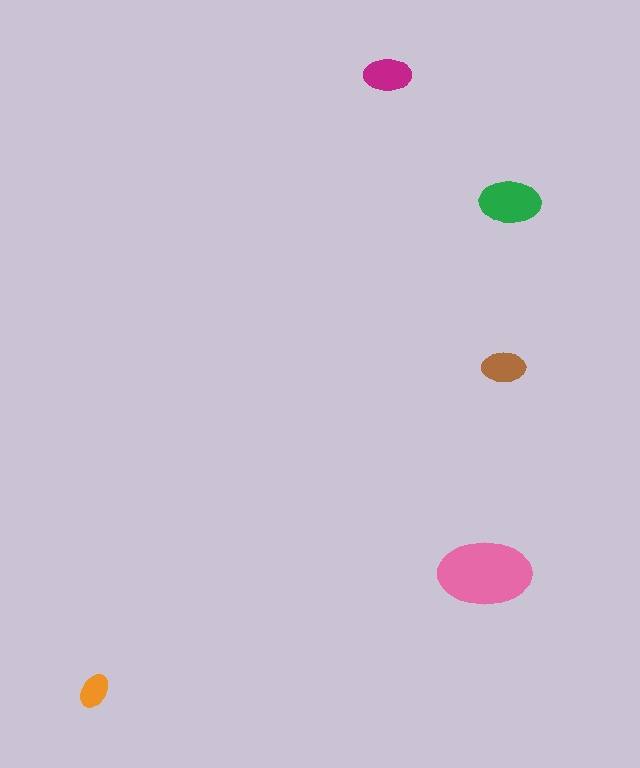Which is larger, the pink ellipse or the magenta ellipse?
The pink one.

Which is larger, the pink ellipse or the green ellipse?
The pink one.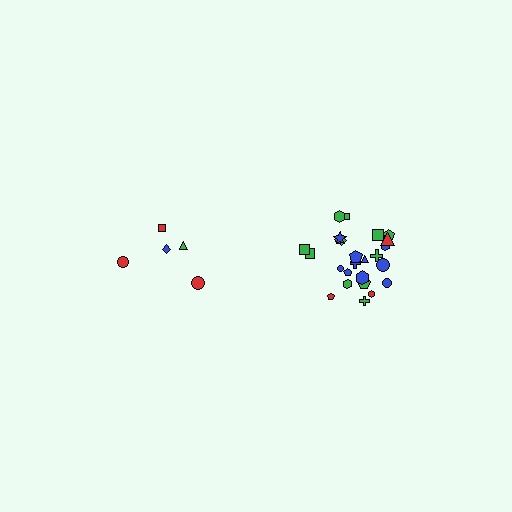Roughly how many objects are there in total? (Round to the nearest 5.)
Roughly 30 objects in total.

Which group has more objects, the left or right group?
The right group.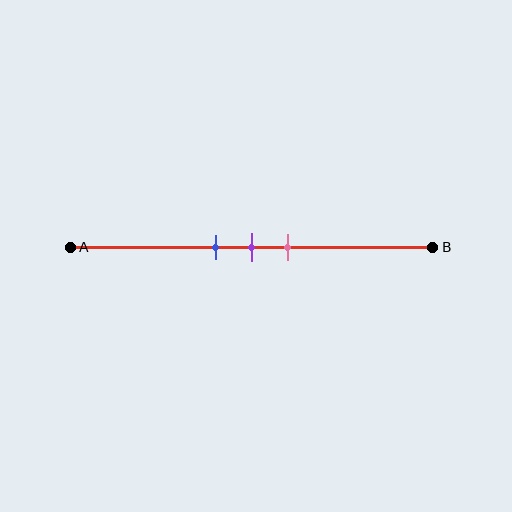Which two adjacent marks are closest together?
The blue and purple marks are the closest adjacent pair.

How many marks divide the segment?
There are 3 marks dividing the segment.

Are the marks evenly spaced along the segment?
Yes, the marks are approximately evenly spaced.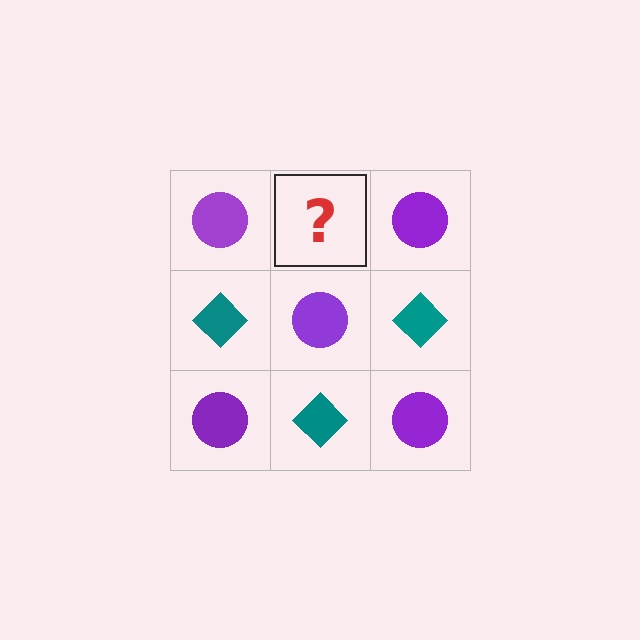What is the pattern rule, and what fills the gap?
The rule is that it alternates purple circle and teal diamond in a checkerboard pattern. The gap should be filled with a teal diamond.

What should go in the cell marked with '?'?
The missing cell should contain a teal diamond.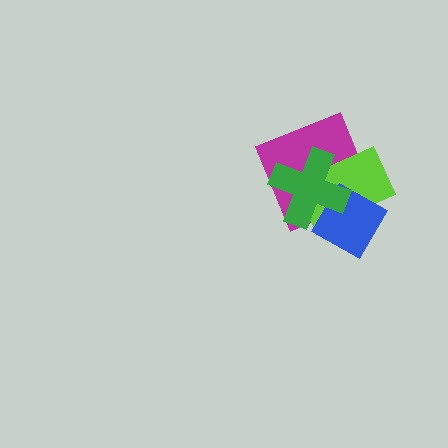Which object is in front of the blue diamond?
The green cross is in front of the blue diamond.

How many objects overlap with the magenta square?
3 objects overlap with the magenta square.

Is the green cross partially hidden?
No, no other shape covers it.